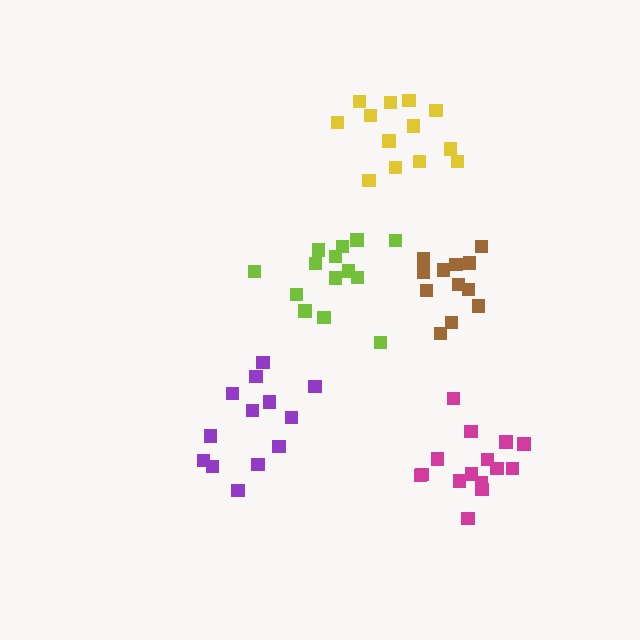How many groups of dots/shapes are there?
There are 5 groups.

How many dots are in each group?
Group 1: 14 dots, Group 2: 13 dots, Group 3: 16 dots, Group 4: 12 dots, Group 5: 13 dots (68 total).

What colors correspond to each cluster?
The clusters are colored: lime, purple, magenta, brown, yellow.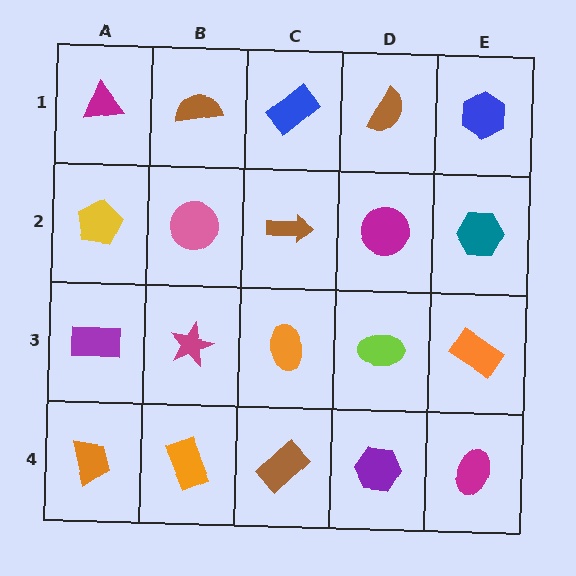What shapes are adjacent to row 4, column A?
A purple rectangle (row 3, column A), an orange rectangle (row 4, column B).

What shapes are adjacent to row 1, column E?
A teal hexagon (row 2, column E), a brown semicircle (row 1, column D).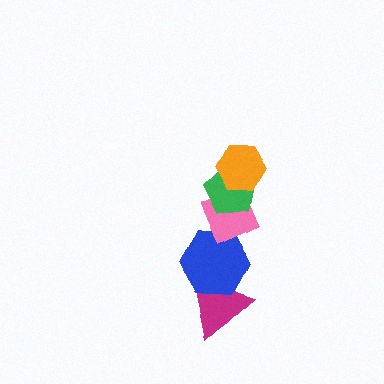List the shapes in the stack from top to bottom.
From top to bottom: the orange hexagon, the green pentagon, the pink diamond, the blue hexagon, the magenta triangle.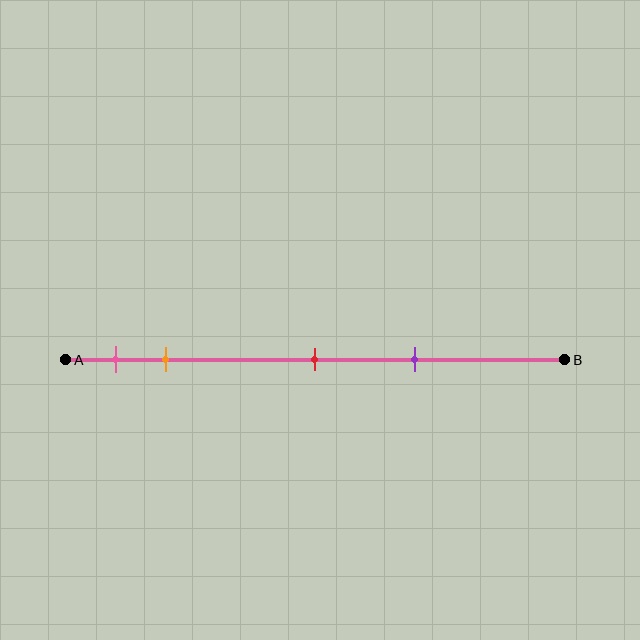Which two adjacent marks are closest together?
The pink and orange marks are the closest adjacent pair.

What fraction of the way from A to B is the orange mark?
The orange mark is approximately 20% (0.2) of the way from A to B.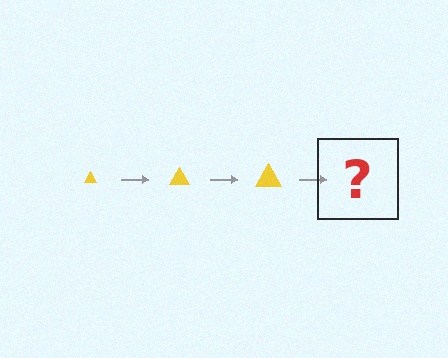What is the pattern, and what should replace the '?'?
The pattern is that the triangle gets progressively larger each step. The '?' should be a yellow triangle, larger than the previous one.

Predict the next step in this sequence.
The next step is a yellow triangle, larger than the previous one.